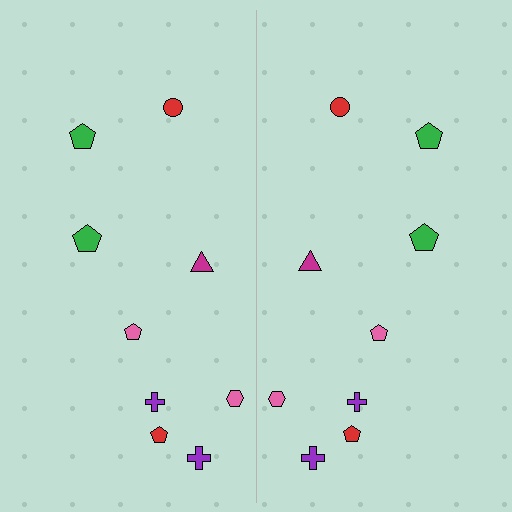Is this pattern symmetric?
Yes, this pattern has bilateral (reflection) symmetry.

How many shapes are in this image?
There are 18 shapes in this image.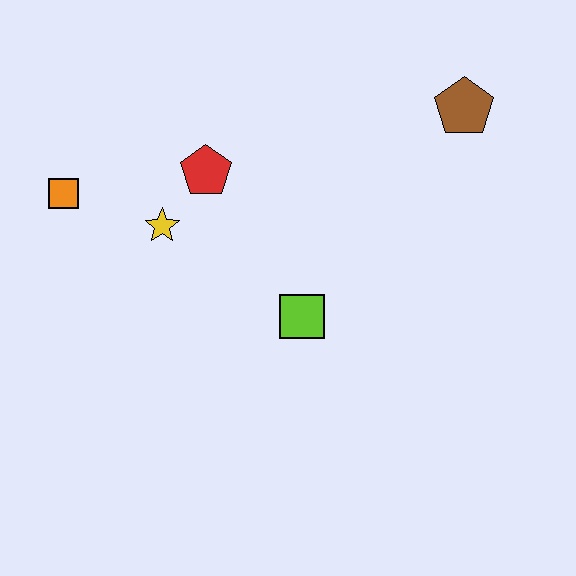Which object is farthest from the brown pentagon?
The orange square is farthest from the brown pentagon.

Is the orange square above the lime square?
Yes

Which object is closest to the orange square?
The yellow star is closest to the orange square.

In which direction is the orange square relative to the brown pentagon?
The orange square is to the left of the brown pentagon.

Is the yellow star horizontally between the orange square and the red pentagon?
Yes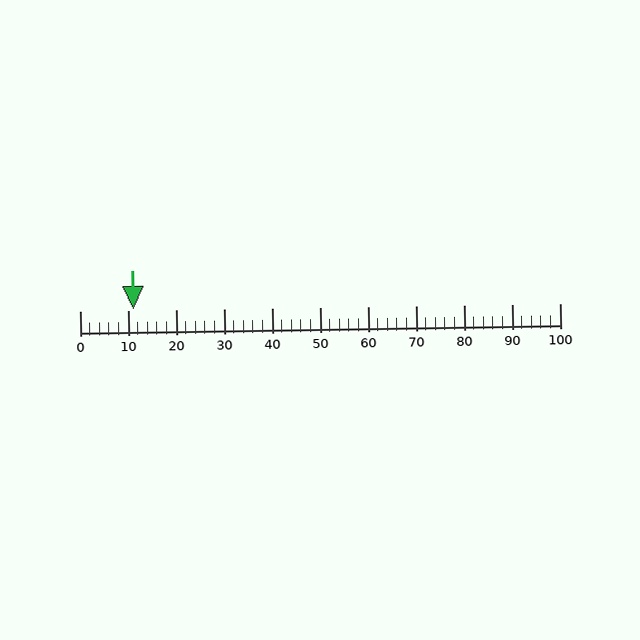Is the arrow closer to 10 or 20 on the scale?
The arrow is closer to 10.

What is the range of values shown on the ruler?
The ruler shows values from 0 to 100.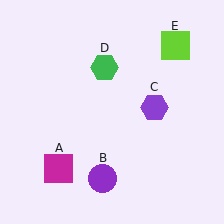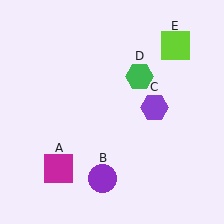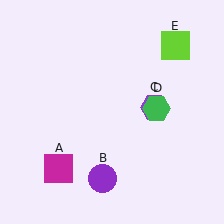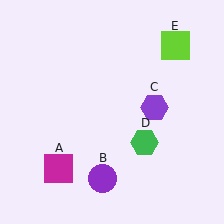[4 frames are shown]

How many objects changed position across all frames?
1 object changed position: green hexagon (object D).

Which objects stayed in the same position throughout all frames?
Magenta square (object A) and purple circle (object B) and purple hexagon (object C) and lime square (object E) remained stationary.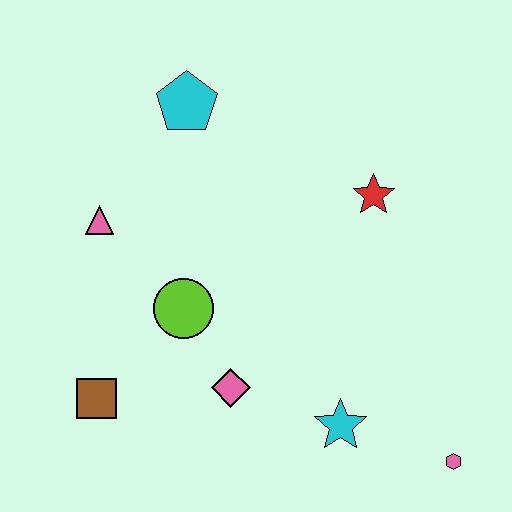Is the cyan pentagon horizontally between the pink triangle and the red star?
Yes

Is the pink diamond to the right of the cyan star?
No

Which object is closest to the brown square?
The lime circle is closest to the brown square.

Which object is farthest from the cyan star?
The cyan pentagon is farthest from the cyan star.